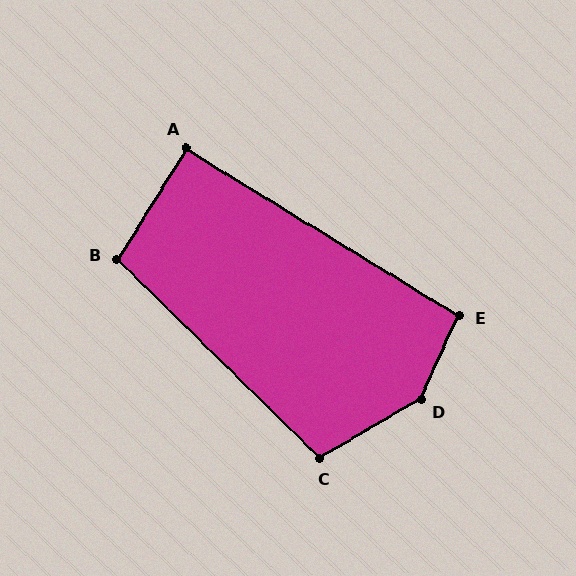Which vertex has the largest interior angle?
D, at approximately 145 degrees.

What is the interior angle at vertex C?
Approximately 105 degrees (obtuse).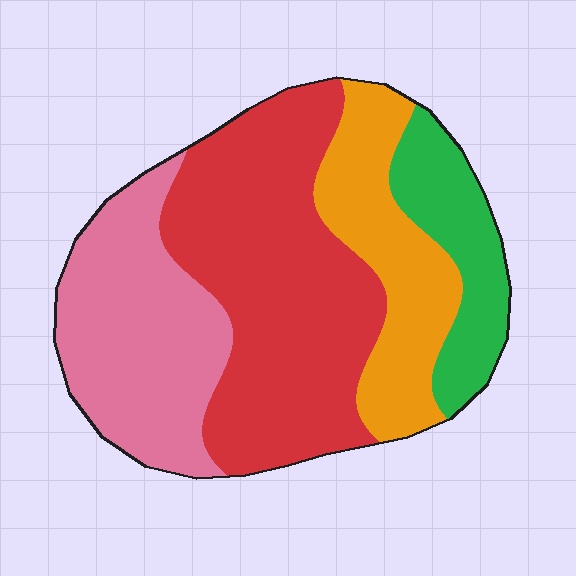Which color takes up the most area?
Red, at roughly 40%.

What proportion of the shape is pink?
Pink takes up about one quarter (1/4) of the shape.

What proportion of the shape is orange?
Orange covers about 20% of the shape.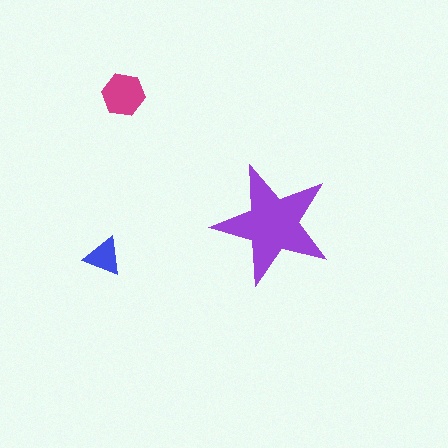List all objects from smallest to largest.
The blue triangle, the magenta hexagon, the purple star.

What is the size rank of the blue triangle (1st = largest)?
3rd.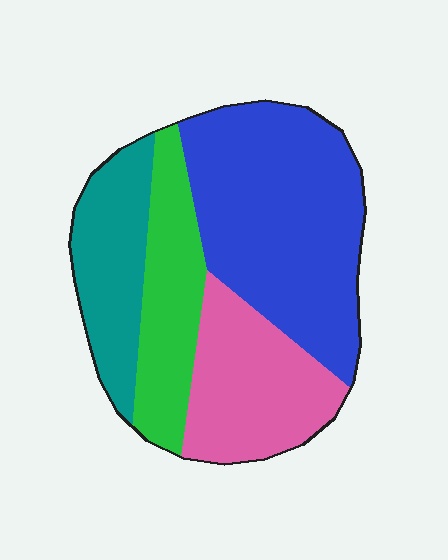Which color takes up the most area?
Blue, at roughly 40%.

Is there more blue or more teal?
Blue.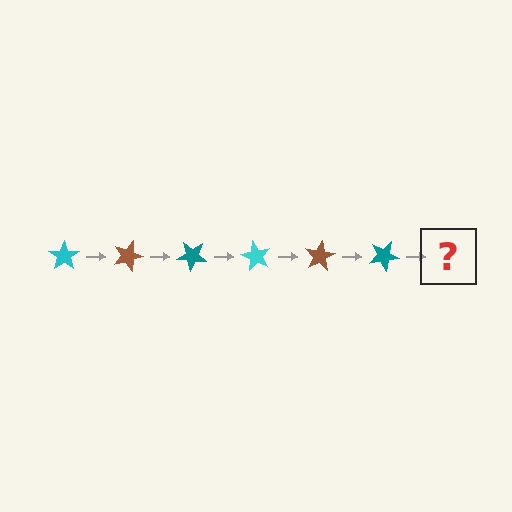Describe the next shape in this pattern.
It should be a cyan star, rotated 120 degrees from the start.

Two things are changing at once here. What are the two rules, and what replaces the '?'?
The two rules are that it rotates 20 degrees each step and the color cycles through cyan, brown, and teal. The '?' should be a cyan star, rotated 120 degrees from the start.